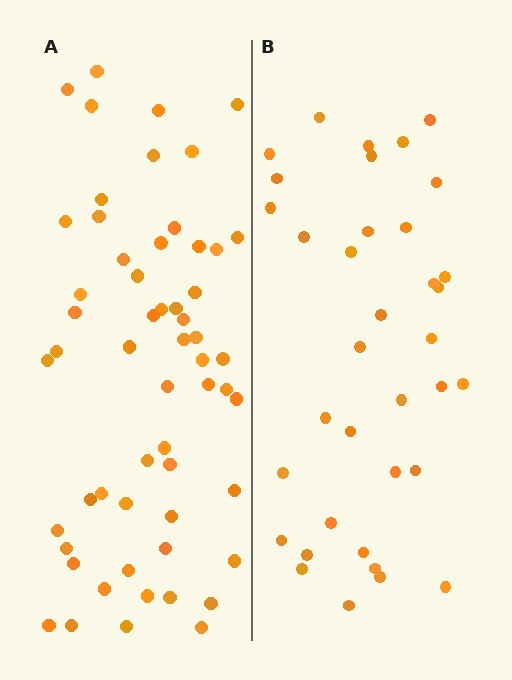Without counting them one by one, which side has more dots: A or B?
Region A (the left region) has more dots.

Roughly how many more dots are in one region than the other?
Region A has approximately 20 more dots than region B.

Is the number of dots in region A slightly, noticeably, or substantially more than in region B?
Region A has substantially more. The ratio is roughly 1.6 to 1.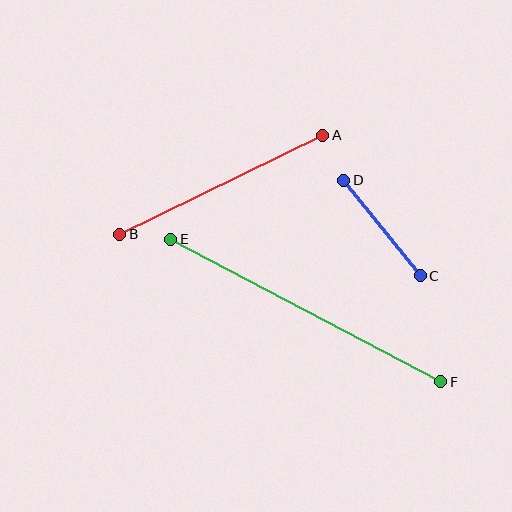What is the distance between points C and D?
The distance is approximately 122 pixels.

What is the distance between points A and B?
The distance is approximately 226 pixels.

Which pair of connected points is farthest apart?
Points E and F are farthest apart.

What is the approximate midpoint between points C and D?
The midpoint is at approximately (382, 228) pixels.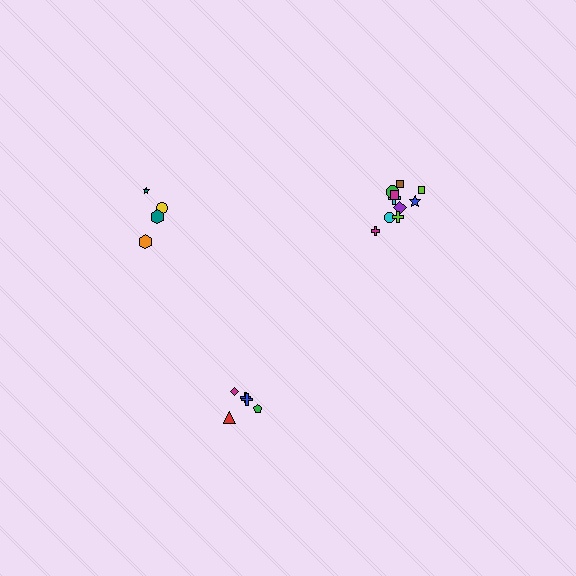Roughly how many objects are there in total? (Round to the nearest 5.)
Roughly 20 objects in total.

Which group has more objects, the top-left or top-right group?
The top-right group.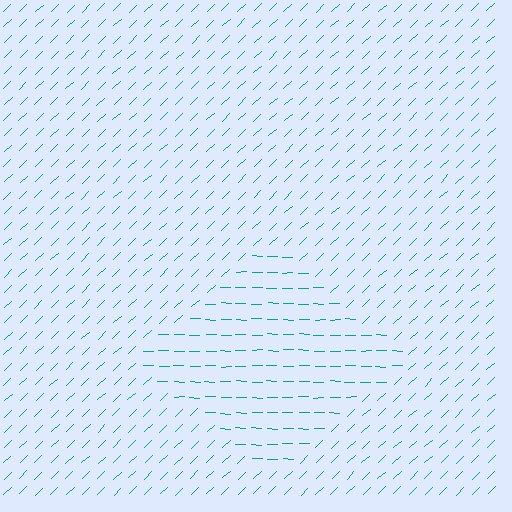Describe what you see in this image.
The image is filled with small teal line segments. A diamond region in the image has lines oriented differently from the surrounding lines, creating a visible texture boundary.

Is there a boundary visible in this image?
Yes, there is a texture boundary formed by a change in line orientation.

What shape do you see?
I see a diamond.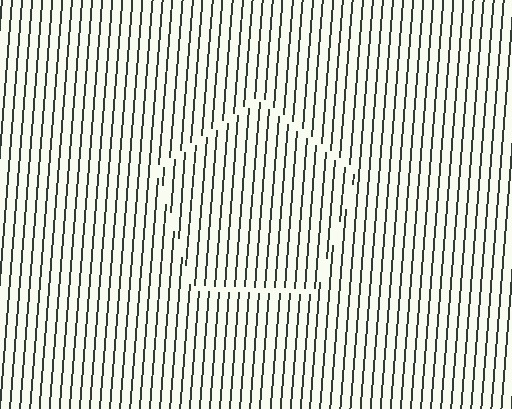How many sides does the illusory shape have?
5 sides — the line-ends trace a pentagon.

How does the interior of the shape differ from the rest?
The interior of the shape contains the same grating, shifted by half a period — the contour is defined by the phase discontinuity where line-ends from the inner and outer gratings abut.